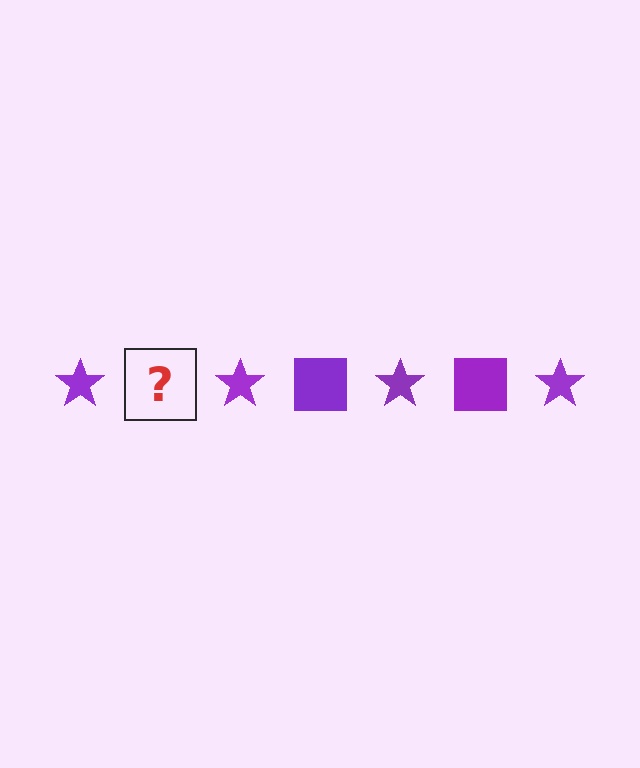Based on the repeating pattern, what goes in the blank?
The blank should be a purple square.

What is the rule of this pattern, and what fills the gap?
The rule is that the pattern cycles through star, square shapes in purple. The gap should be filled with a purple square.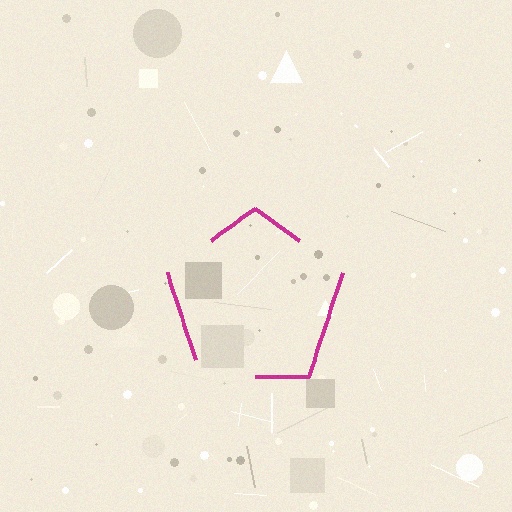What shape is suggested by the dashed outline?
The dashed outline suggests a pentagon.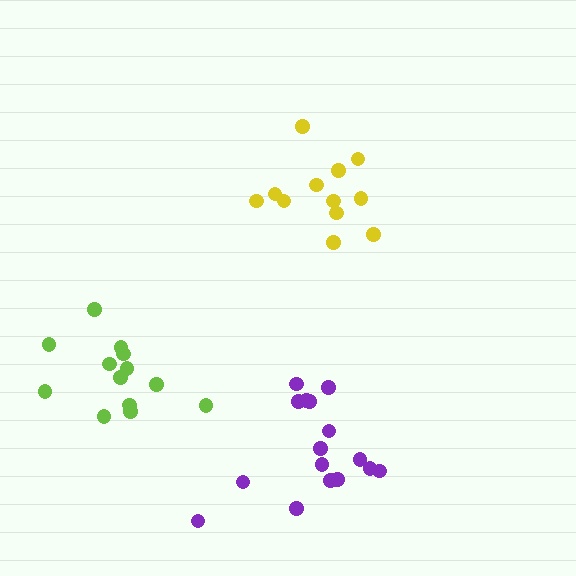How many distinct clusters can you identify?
There are 3 distinct clusters.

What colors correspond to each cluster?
The clusters are colored: yellow, purple, lime.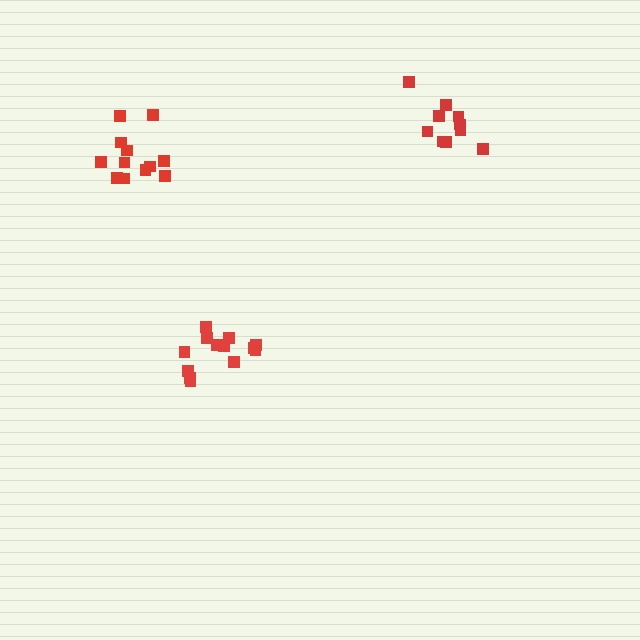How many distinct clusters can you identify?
There are 3 distinct clusters.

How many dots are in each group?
Group 1: 13 dots, Group 2: 10 dots, Group 3: 12 dots (35 total).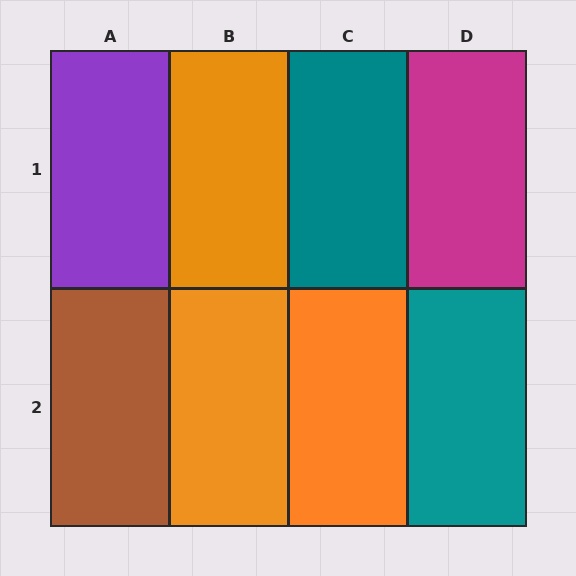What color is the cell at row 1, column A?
Purple.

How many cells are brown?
1 cell is brown.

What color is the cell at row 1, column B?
Orange.